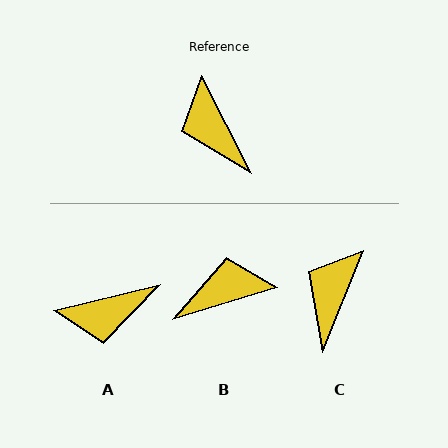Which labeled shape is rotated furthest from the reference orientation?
B, about 100 degrees away.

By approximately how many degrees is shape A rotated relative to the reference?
Approximately 76 degrees counter-clockwise.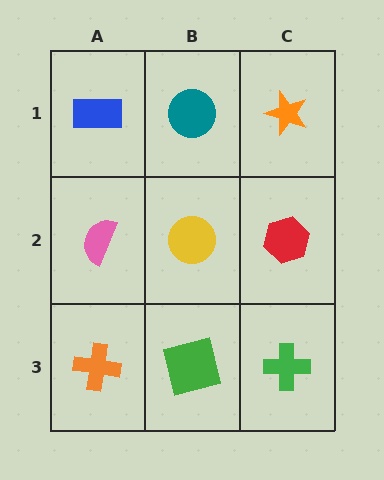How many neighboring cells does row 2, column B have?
4.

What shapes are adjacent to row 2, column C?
An orange star (row 1, column C), a green cross (row 3, column C), a yellow circle (row 2, column B).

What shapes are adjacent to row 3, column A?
A pink semicircle (row 2, column A), a green square (row 3, column B).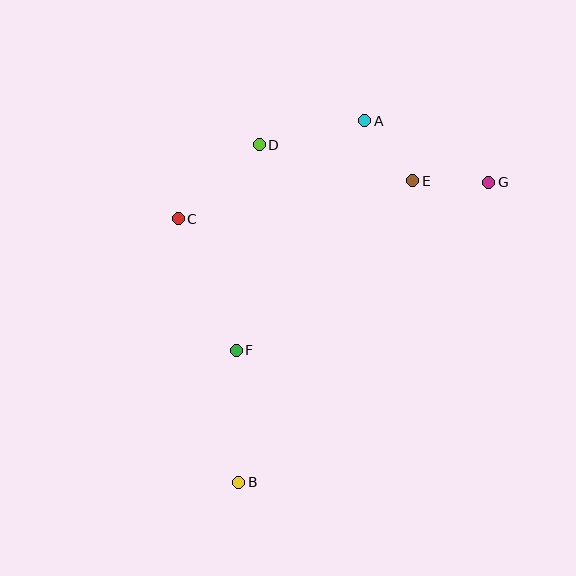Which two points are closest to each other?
Points E and G are closest to each other.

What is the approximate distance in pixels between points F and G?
The distance between F and G is approximately 303 pixels.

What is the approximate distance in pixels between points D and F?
The distance between D and F is approximately 207 pixels.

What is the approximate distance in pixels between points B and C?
The distance between B and C is approximately 271 pixels.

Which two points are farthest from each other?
Points B and G are farthest from each other.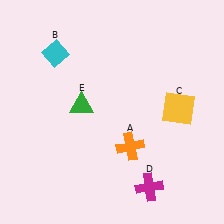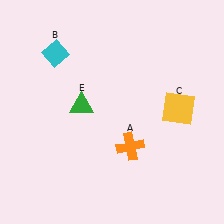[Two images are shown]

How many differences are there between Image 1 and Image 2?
There is 1 difference between the two images.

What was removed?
The magenta cross (D) was removed in Image 2.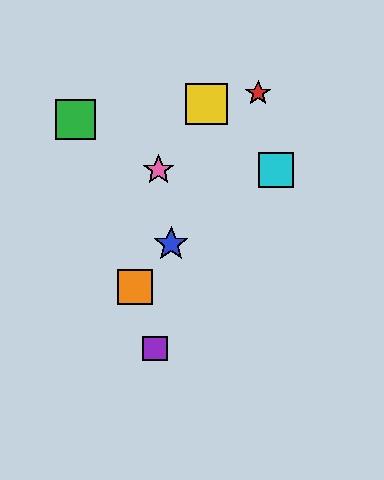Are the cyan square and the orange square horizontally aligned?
No, the cyan square is at y≈170 and the orange square is at y≈287.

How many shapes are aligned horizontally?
2 shapes (the cyan square, the pink star) are aligned horizontally.